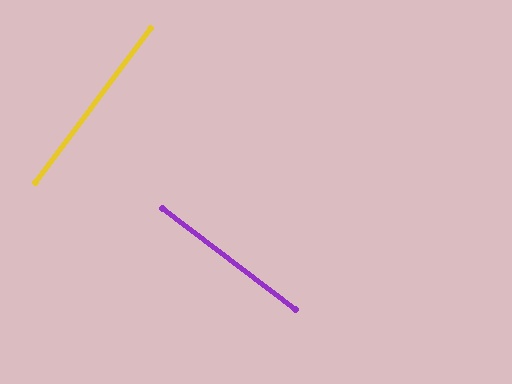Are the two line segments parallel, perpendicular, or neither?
Perpendicular — they meet at approximately 90°.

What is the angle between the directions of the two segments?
Approximately 90 degrees.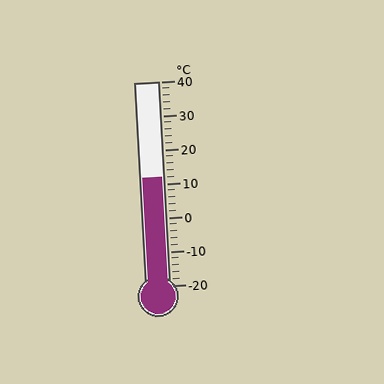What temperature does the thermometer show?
The thermometer shows approximately 12°C.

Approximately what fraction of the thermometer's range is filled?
The thermometer is filled to approximately 55% of its range.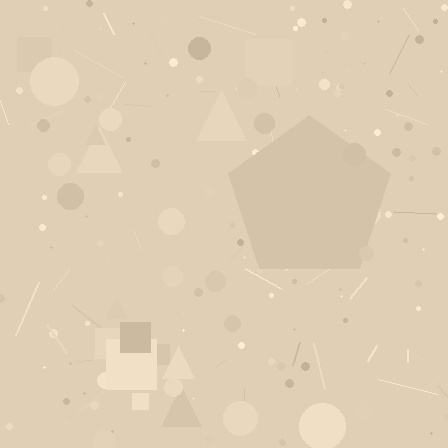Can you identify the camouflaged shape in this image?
The camouflaged shape is a pentagon.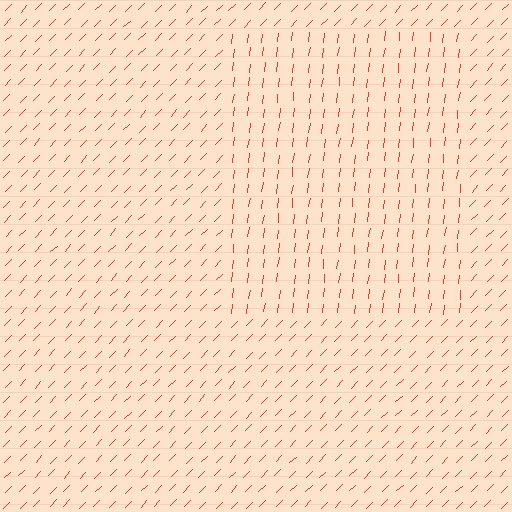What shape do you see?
I see a rectangle.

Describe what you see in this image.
The image is filled with small red line segments. A rectangle region in the image has lines oriented differently from the surrounding lines, creating a visible texture boundary.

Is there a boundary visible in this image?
Yes, there is a texture boundary formed by a change in line orientation.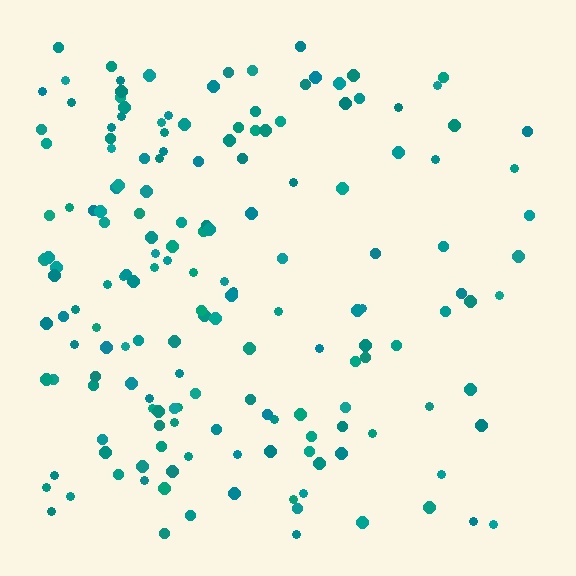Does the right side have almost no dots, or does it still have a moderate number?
Still a moderate number, just noticeably fewer than the left.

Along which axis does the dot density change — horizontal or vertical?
Horizontal.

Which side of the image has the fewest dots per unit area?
The right.